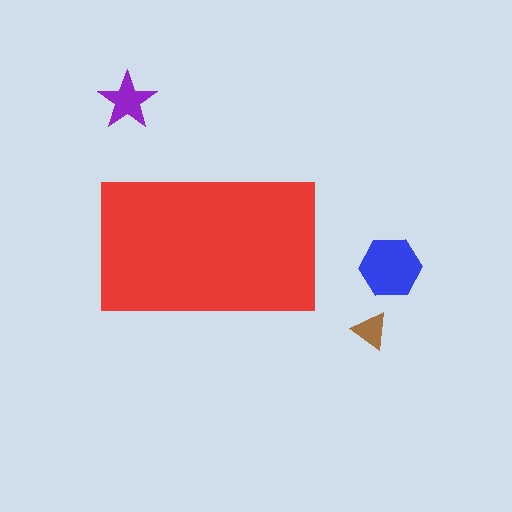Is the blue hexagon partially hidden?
No, the blue hexagon is fully visible.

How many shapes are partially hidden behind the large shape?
0 shapes are partially hidden.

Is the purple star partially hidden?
No, the purple star is fully visible.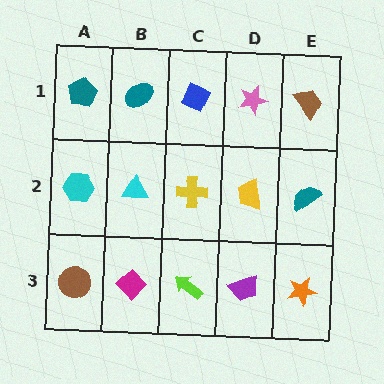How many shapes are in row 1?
5 shapes.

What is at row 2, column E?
A teal semicircle.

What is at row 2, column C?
A yellow cross.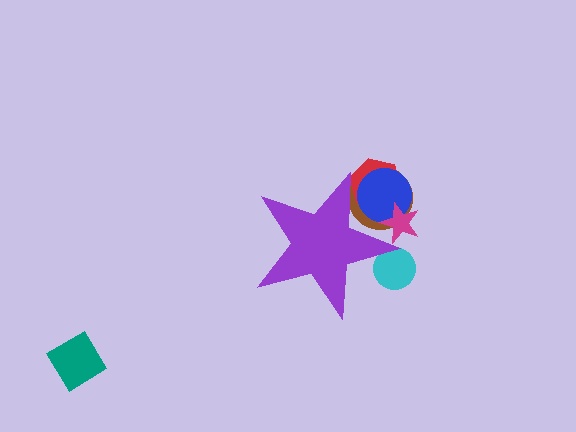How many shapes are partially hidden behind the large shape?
5 shapes are partially hidden.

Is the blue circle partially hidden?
Yes, the blue circle is partially hidden behind the purple star.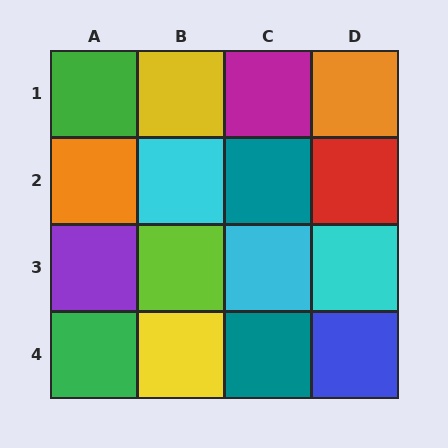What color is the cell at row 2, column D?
Red.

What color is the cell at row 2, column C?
Teal.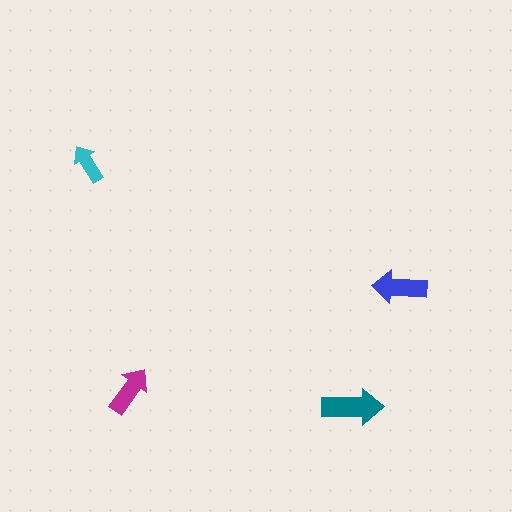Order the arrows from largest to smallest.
the teal one, the blue one, the magenta one, the cyan one.